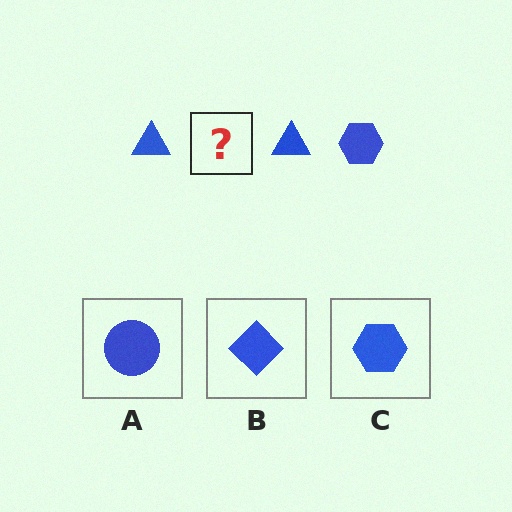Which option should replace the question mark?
Option C.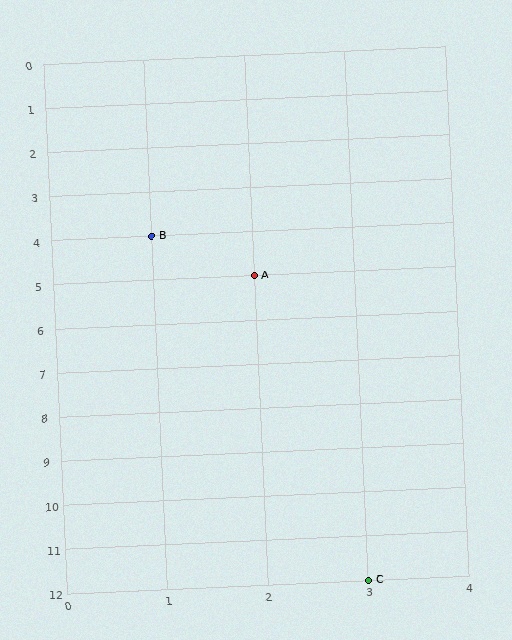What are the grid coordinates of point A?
Point A is at grid coordinates (2, 5).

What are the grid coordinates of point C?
Point C is at grid coordinates (3, 12).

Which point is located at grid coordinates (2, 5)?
Point A is at (2, 5).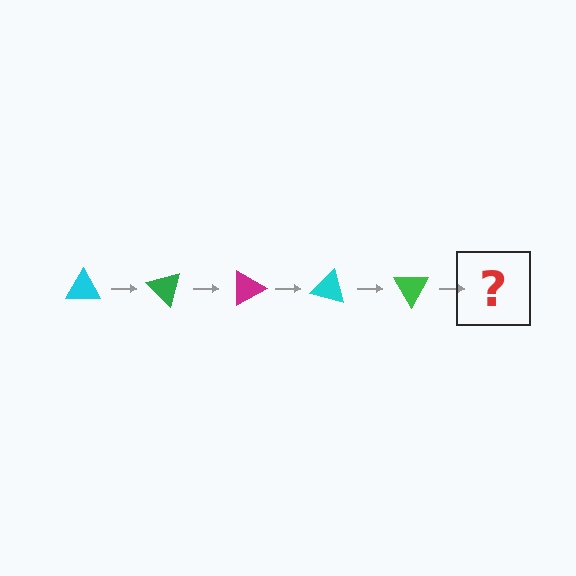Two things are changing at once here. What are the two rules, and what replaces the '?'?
The two rules are that it rotates 45 degrees each step and the color cycles through cyan, green, and magenta. The '?' should be a magenta triangle, rotated 225 degrees from the start.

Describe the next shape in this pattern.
It should be a magenta triangle, rotated 225 degrees from the start.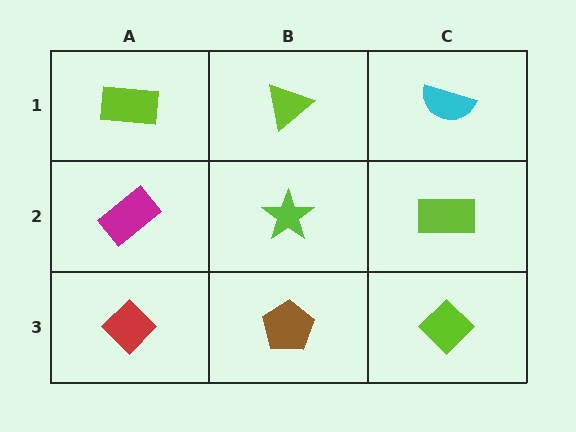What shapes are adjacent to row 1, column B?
A lime star (row 2, column B), a lime rectangle (row 1, column A), a cyan semicircle (row 1, column C).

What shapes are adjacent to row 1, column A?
A magenta rectangle (row 2, column A), a lime triangle (row 1, column B).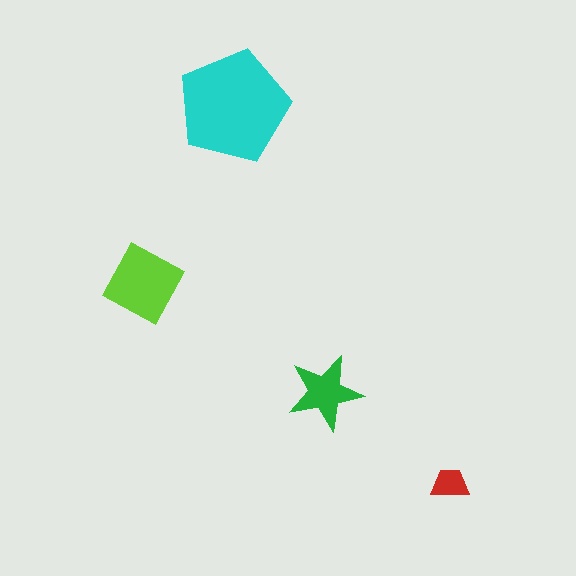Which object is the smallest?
The red trapezoid.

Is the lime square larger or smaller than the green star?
Larger.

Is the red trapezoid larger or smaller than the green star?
Smaller.